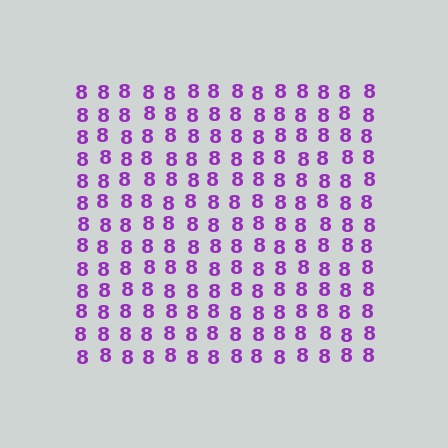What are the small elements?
The small elements are digit 8's.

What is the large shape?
The large shape is a square.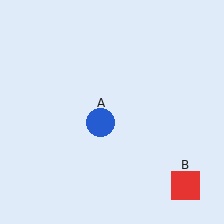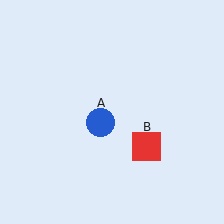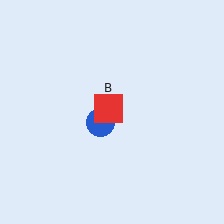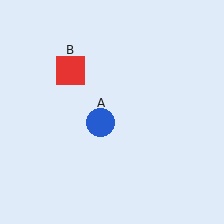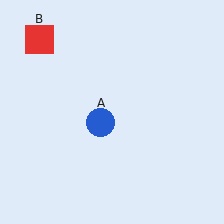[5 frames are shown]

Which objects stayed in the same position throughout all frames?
Blue circle (object A) remained stationary.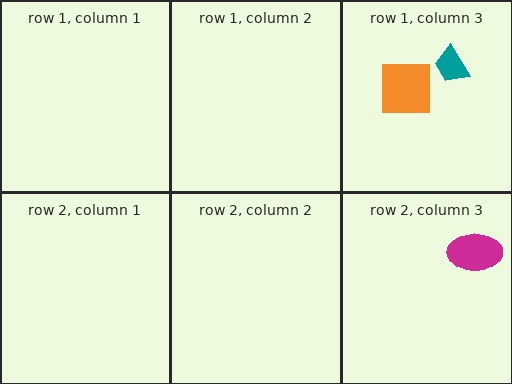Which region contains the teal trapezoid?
The row 1, column 3 region.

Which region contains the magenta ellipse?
The row 2, column 3 region.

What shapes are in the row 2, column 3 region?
The magenta ellipse.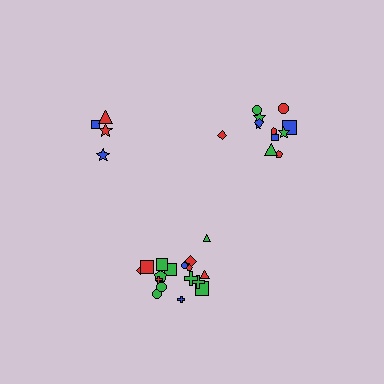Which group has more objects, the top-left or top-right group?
The top-right group.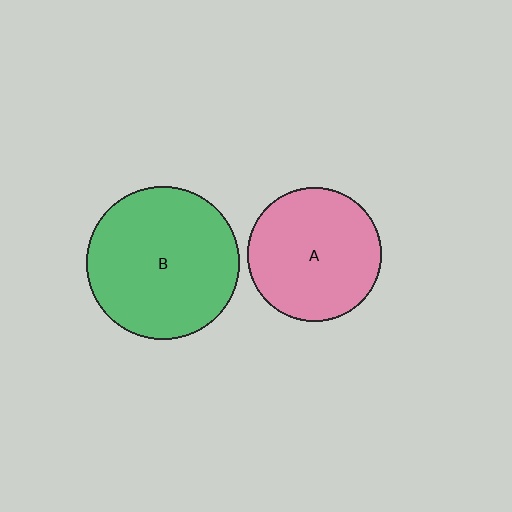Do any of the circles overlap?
No, none of the circles overlap.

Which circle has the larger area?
Circle B (green).